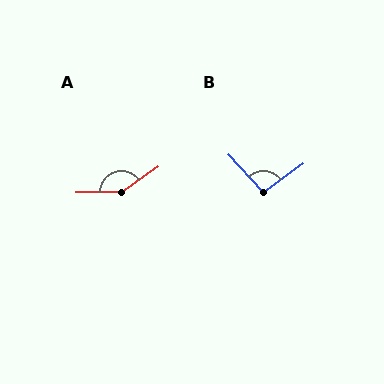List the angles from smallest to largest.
B (96°), A (146°).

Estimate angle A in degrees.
Approximately 146 degrees.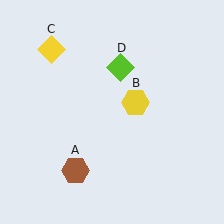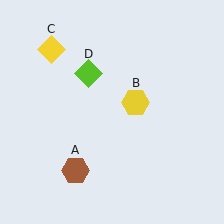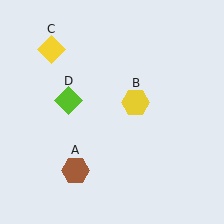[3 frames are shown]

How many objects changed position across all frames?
1 object changed position: lime diamond (object D).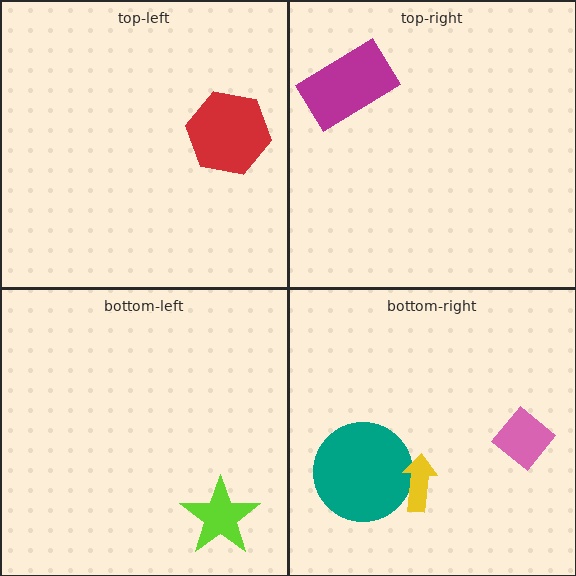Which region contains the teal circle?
The bottom-right region.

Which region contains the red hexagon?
The top-left region.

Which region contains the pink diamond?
The bottom-right region.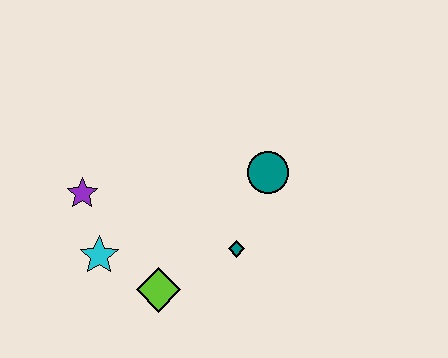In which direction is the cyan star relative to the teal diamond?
The cyan star is to the left of the teal diamond.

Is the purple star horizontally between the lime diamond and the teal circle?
No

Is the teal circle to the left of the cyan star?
No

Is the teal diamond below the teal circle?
Yes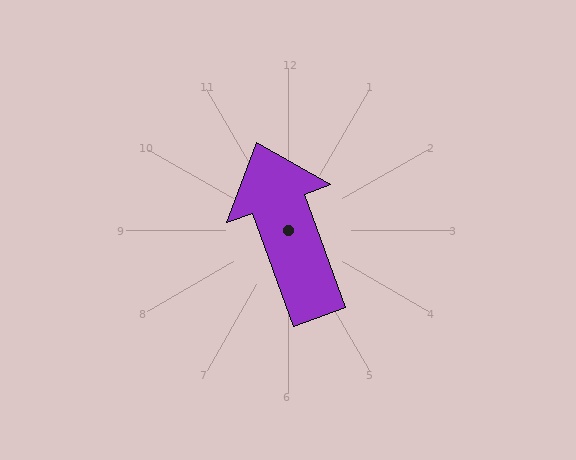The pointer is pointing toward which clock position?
Roughly 11 o'clock.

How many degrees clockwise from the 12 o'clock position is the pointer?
Approximately 340 degrees.